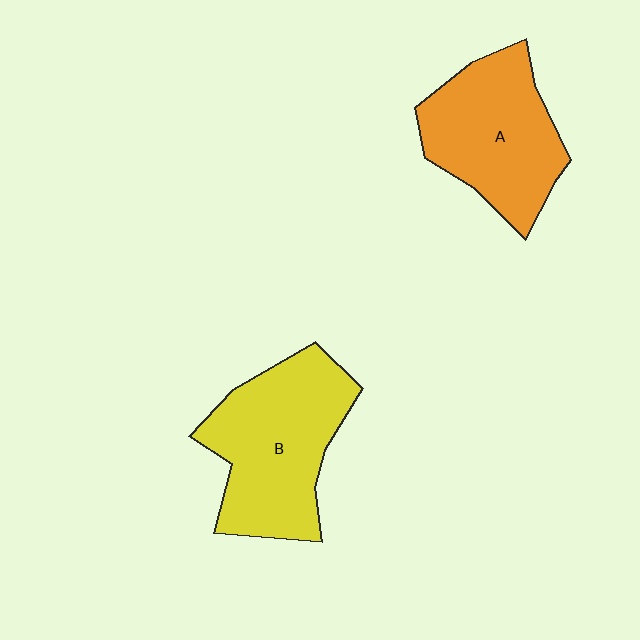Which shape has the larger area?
Shape B (yellow).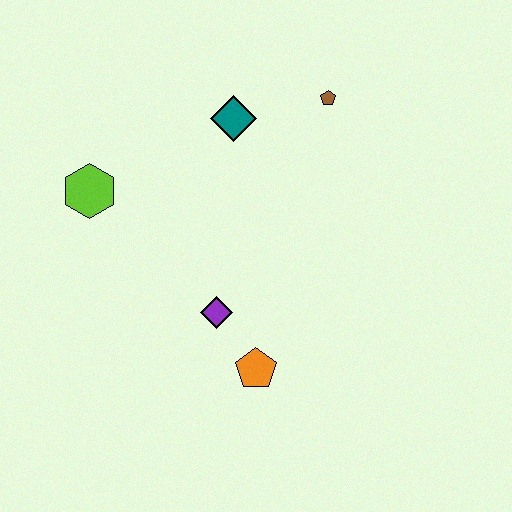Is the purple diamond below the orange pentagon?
No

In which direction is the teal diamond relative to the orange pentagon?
The teal diamond is above the orange pentagon.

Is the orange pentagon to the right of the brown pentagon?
No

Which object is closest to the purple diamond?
The orange pentagon is closest to the purple diamond.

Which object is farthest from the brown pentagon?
The orange pentagon is farthest from the brown pentagon.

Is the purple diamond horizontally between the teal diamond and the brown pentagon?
No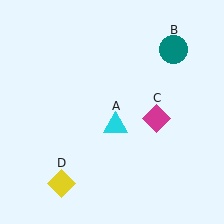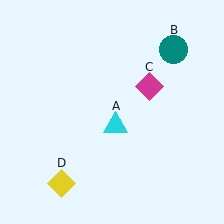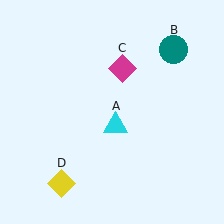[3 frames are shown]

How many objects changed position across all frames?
1 object changed position: magenta diamond (object C).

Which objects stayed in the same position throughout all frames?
Cyan triangle (object A) and teal circle (object B) and yellow diamond (object D) remained stationary.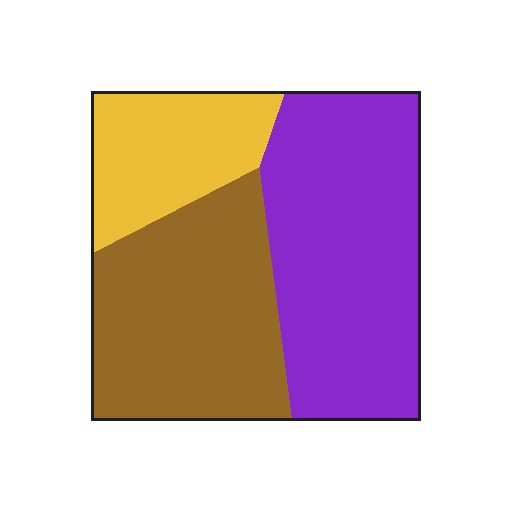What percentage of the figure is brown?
Brown takes up about three eighths (3/8) of the figure.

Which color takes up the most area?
Purple, at roughly 45%.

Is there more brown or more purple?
Purple.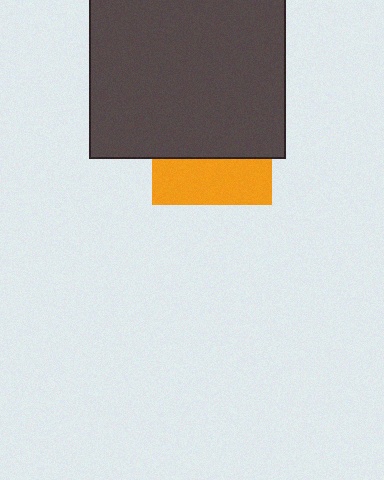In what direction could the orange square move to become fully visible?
The orange square could move down. That would shift it out from behind the dark gray rectangle entirely.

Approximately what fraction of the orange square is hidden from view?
Roughly 62% of the orange square is hidden behind the dark gray rectangle.